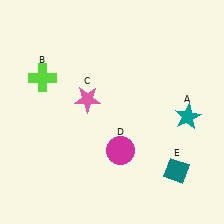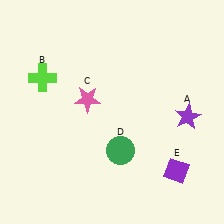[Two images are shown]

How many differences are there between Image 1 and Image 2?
There are 3 differences between the two images.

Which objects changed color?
A changed from teal to purple. D changed from magenta to green. E changed from teal to purple.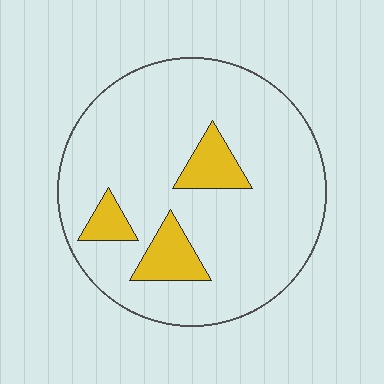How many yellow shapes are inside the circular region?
3.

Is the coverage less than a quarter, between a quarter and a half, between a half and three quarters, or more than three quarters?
Less than a quarter.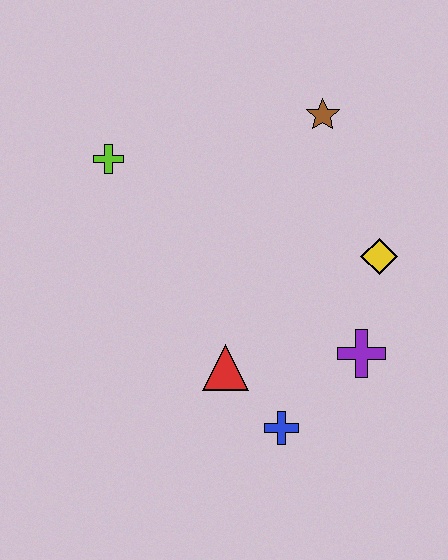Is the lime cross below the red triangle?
No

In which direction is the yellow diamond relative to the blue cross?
The yellow diamond is above the blue cross.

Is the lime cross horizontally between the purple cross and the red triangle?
No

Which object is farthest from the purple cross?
The lime cross is farthest from the purple cross.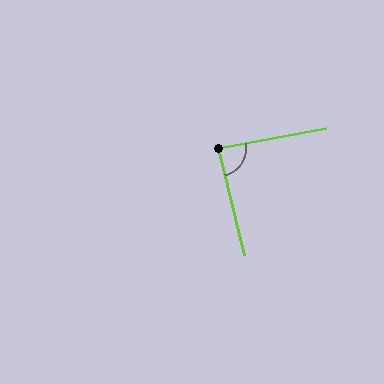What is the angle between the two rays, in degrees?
Approximately 87 degrees.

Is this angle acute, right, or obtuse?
It is approximately a right angle.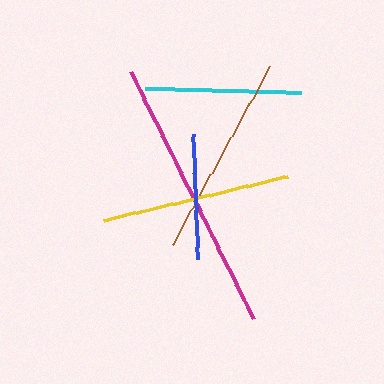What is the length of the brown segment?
The brown segment is approximately 204 pixels long.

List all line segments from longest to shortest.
From longest to shortest: magenta, brown, yellow, cyan, blue.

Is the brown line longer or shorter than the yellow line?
The brown line is longer than the yellow line.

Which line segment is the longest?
The magenta line is the longest at approximately 275 pixels.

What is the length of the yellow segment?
The yellow segment is approximately 190 pixels long.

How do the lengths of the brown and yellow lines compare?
The brown and yellow lines are approximately the same length.